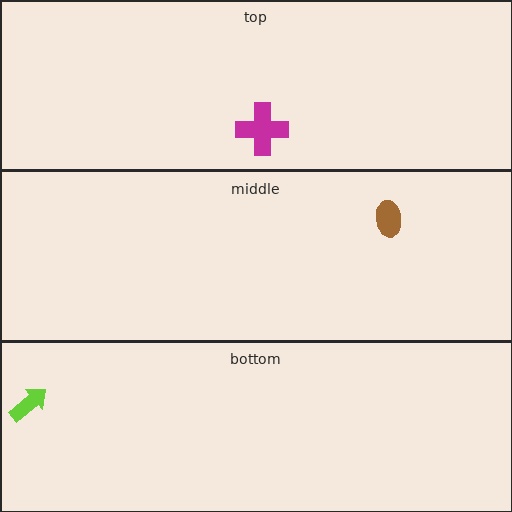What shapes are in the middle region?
The brown ellipse.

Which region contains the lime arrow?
The bottom region.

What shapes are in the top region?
The magenta cross.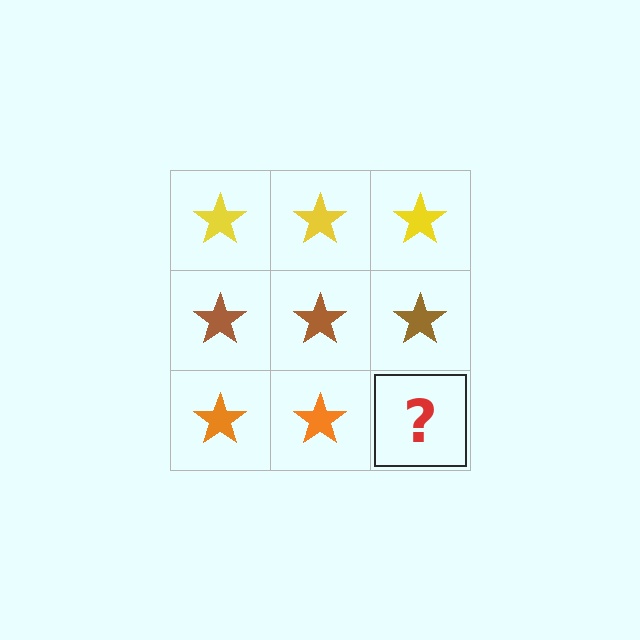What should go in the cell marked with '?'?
The missing cell should contain an orange star.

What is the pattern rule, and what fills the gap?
The rule is that each row has a consistent color. The gap should be filled with an orange star.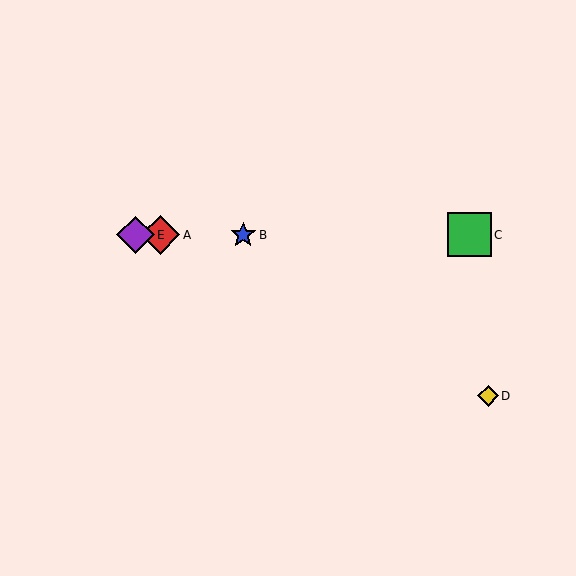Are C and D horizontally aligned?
No, C is at y≈235 and D is at y≈396.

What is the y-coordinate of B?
Object B is at y≈235.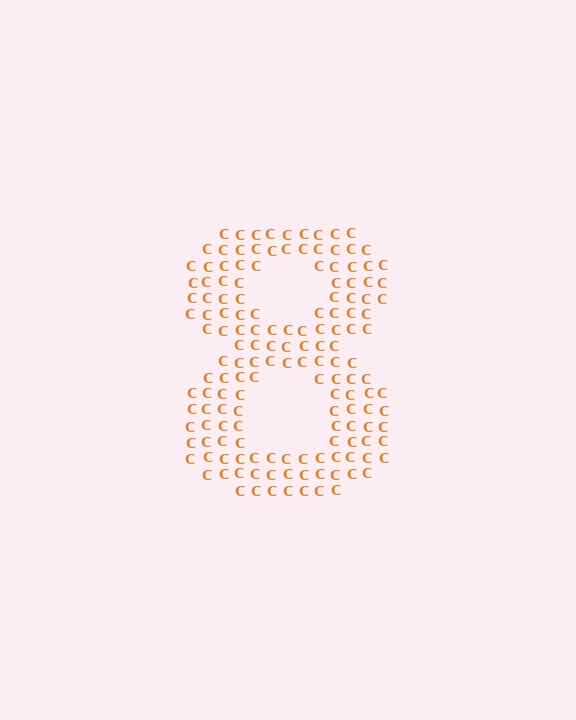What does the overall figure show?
The overall figure shows the digit 8.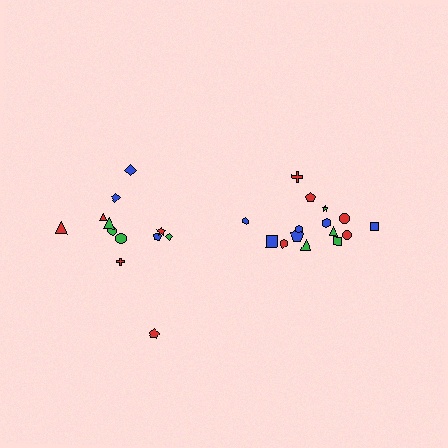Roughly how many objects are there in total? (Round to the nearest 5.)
Roughly 25 objects in total.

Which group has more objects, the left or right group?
The right group.